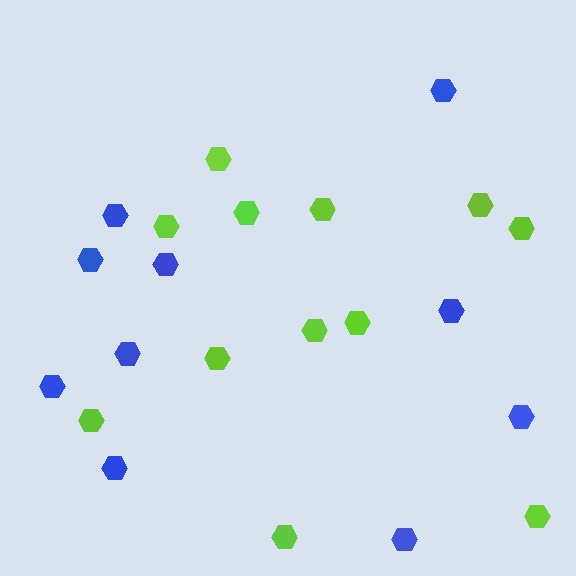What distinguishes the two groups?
There are 2 groups: one group of lime hexagons (12) and one group of blue hexagons (10).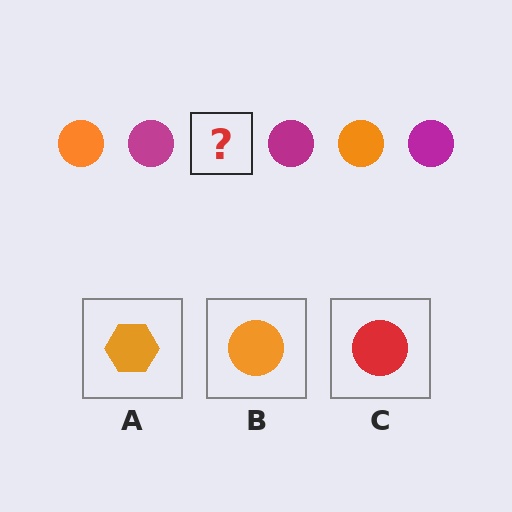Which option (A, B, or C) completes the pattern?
B.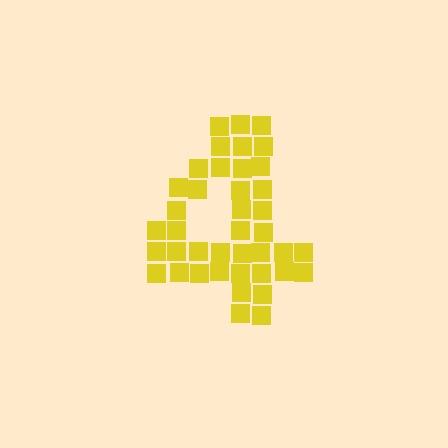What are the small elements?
The small elements are squares.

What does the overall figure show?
The overall figure shows the digit 4.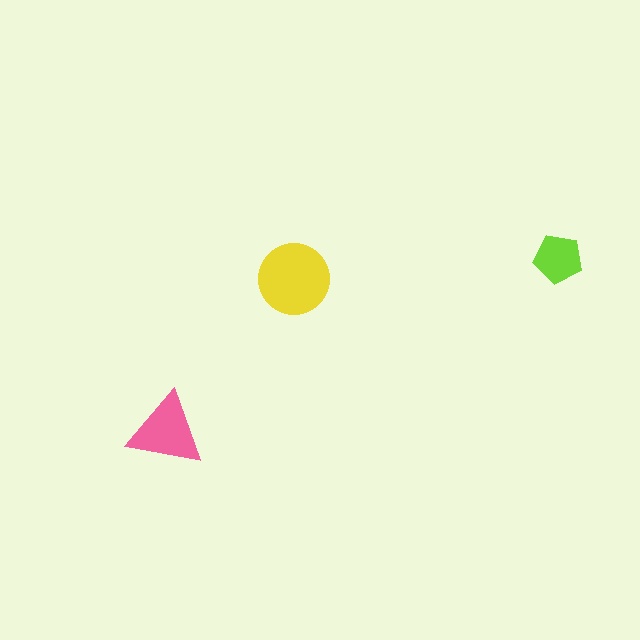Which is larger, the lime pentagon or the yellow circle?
The yellow circle.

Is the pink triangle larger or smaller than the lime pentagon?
Larger.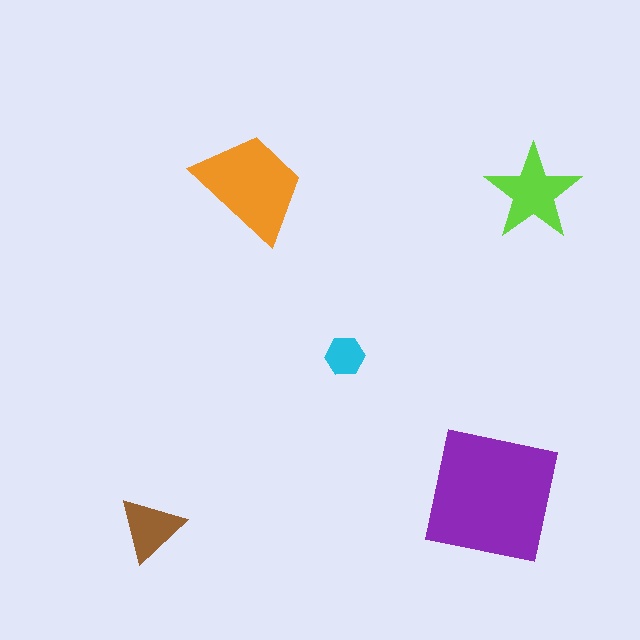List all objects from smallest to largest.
The cyan hexagon, the brown triangle, the lime star, the orange trapezoid, the purple square.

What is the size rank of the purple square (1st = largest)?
1st.